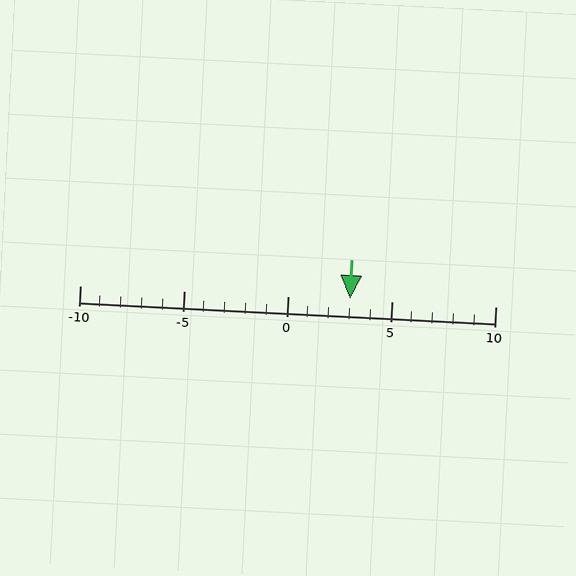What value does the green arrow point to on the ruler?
The green arrow points to approximately 3.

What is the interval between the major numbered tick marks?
The major tick marks are spaced 5 units apart.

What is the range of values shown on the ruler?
The ruler shows values from -10 to 10.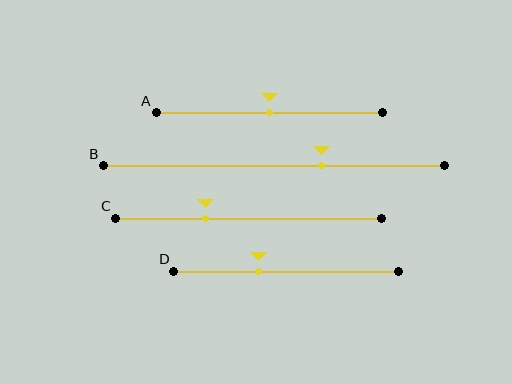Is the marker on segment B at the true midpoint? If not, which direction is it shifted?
No, the marker on segment B is shifted to the right by about 14% of the segment length.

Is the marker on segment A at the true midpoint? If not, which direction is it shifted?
Yes, the marker on segment A is at the true midpoint.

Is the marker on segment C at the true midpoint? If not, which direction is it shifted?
No, the marker on segment C is shifted to the left by about 16% of the segment length.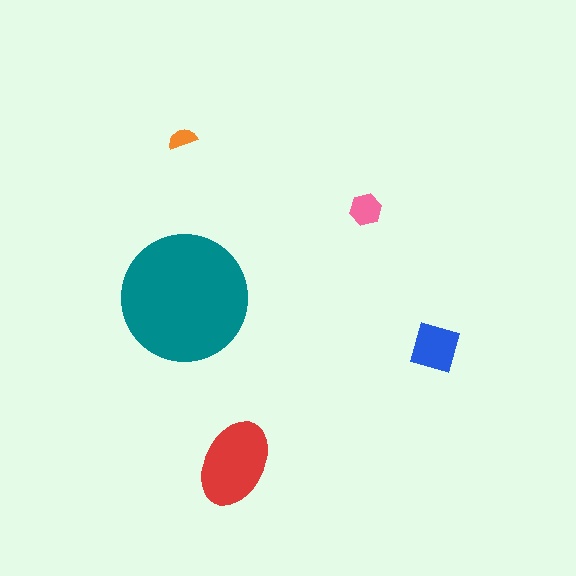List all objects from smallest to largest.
The orange semicircle, the pink hexagon, the blue diamond, the red ellipse, the teal circle.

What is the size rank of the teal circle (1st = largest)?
1st.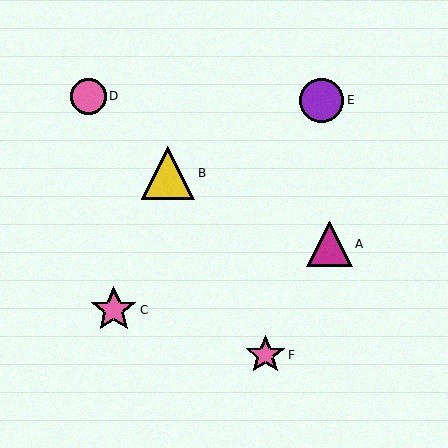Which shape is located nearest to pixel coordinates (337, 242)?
The magenta triangle (labeled A) at (329, 244) is nearest to that location.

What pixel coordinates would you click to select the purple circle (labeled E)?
Click at (322, 100) to select the purple circle E.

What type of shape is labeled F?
Shape F is a pink star.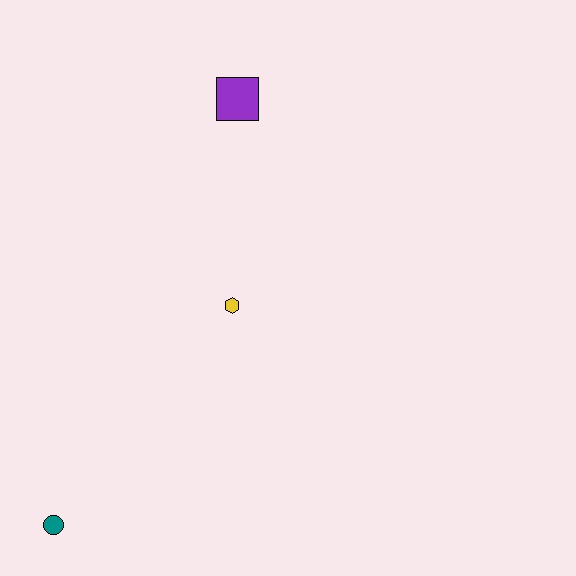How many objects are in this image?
There are 3 objects.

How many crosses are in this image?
There are no crosses.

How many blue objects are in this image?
There are no blue objects.